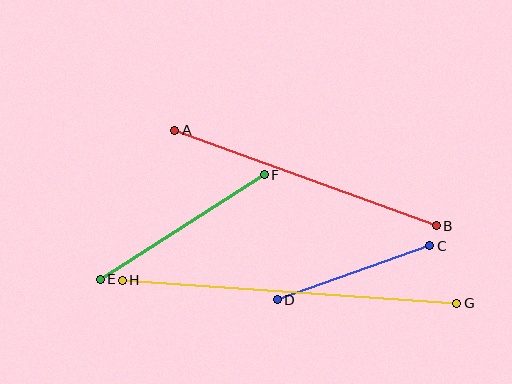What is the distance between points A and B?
The distance is approximately 279 pixels.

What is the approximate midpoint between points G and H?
The midpoint is at approximately (289, 292) pixels.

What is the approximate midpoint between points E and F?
The midpoint is at approximately (182, 227) pixels.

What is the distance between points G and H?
The distance is approximately 335 pixels.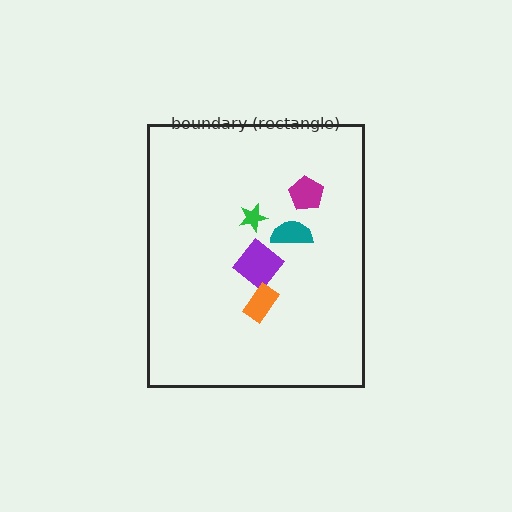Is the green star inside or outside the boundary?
Inside.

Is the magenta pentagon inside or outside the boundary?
Inside.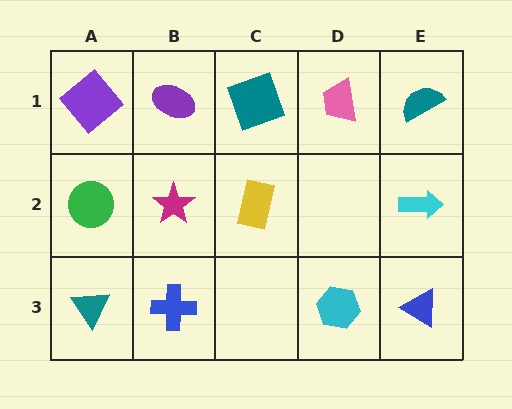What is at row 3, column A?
A teal triangle.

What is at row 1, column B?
A purple ellipse.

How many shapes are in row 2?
4 shapes.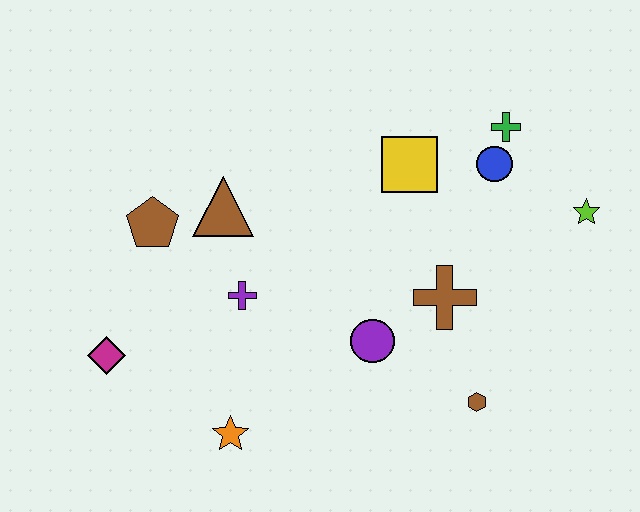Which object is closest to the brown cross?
The purple circle is closest to the brown cross.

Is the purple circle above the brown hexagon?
Yes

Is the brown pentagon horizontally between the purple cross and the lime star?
No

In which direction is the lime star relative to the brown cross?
The lime star is to the right of the brown cross.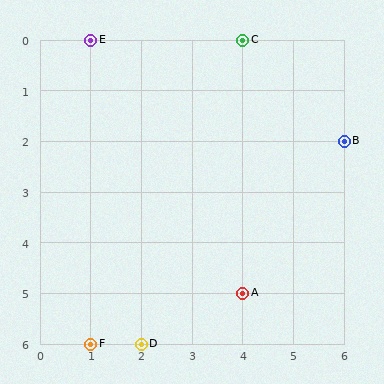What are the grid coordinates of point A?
Point A is at grid coordinates (4, 5).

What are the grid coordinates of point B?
Point B is at grid coordinates (6, 2).